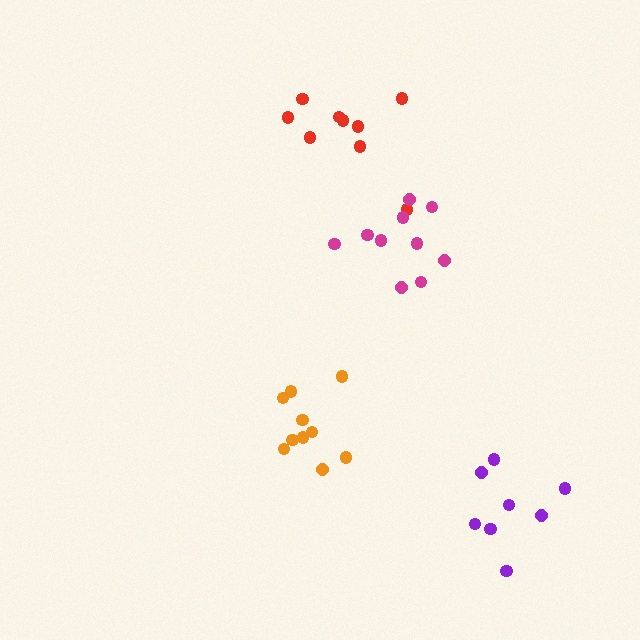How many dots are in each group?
Group 1: 8 dots, Group 2: 9 dots, Group 3: 10 dots, Group 4: 10 dots (37 total).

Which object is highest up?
The red cluster is topmost.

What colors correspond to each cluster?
The clusters are colored: purple, red, magenta, orange.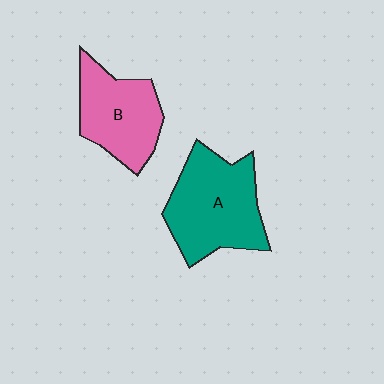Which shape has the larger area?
Shape A (teal).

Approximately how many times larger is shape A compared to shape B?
Approximately 1.3 times.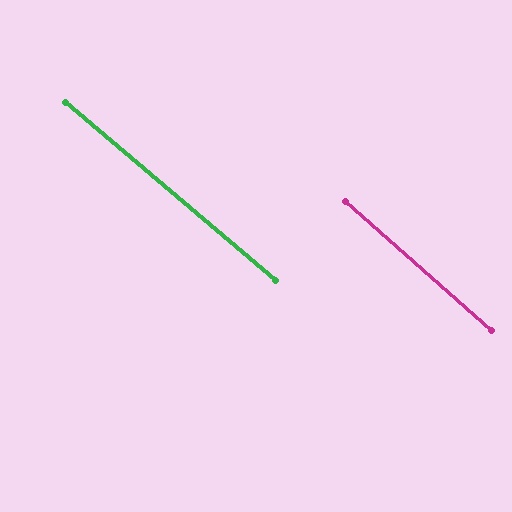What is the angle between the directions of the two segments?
Approximately 1 degree.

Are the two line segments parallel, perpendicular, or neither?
Parallel — their directions differ by only 1.2°.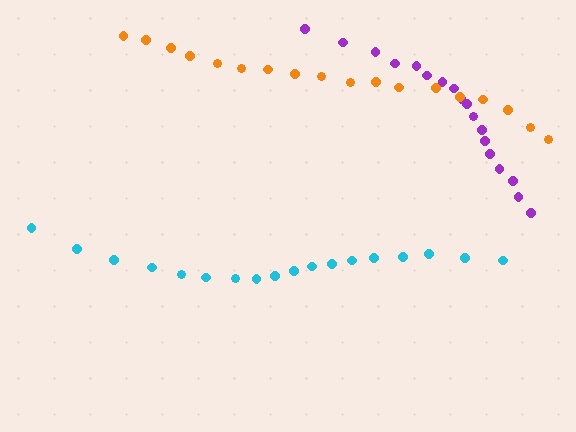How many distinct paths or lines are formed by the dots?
There are 3 distinct paths.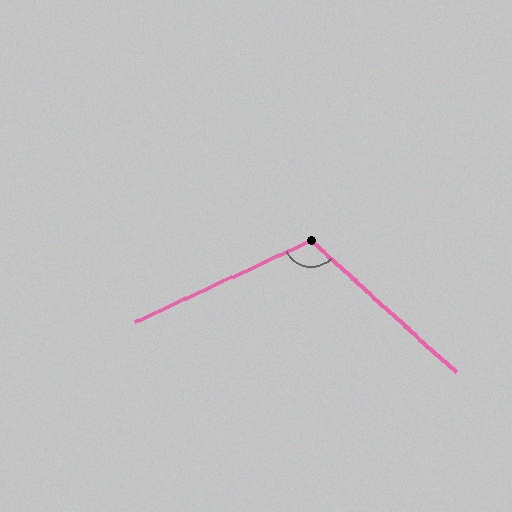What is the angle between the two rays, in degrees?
Approximately 113 degrees.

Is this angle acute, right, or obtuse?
It is obtuse.